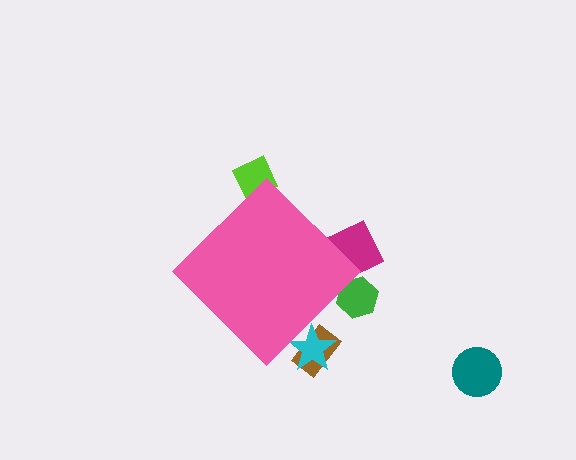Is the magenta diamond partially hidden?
Yes, the magenta diamond is partially hidden behind the pink diamond.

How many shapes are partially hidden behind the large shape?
5 shapes are partially hidden.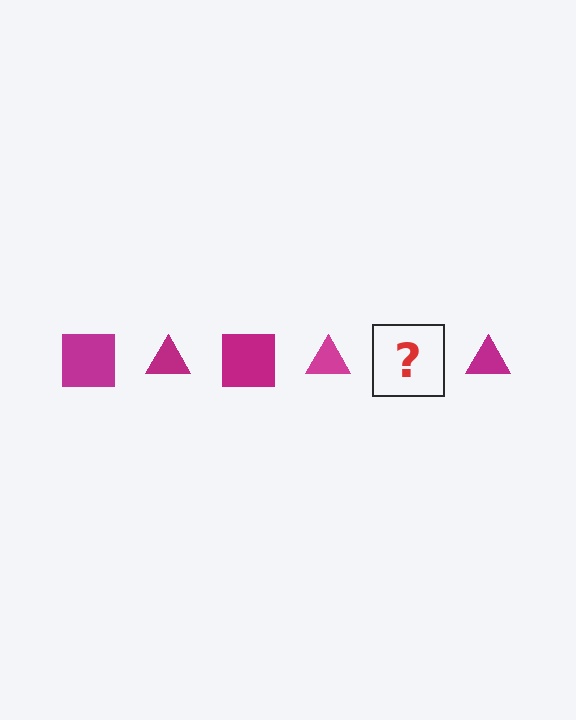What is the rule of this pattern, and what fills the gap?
The rule is that the pattern cycles through square, triangle shapes in magenta. The gap should be filled with a magenta square.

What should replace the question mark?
The question mark should be replaced with a magenta square.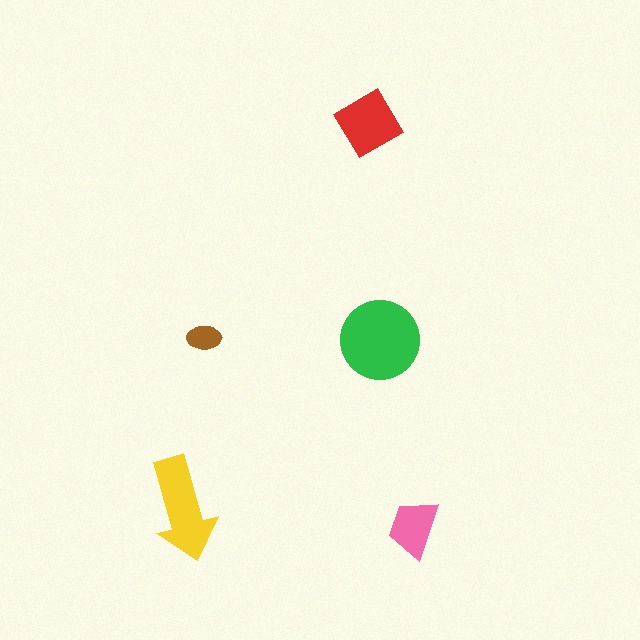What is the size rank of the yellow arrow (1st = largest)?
2nd.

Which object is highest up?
The red diamond is topmost.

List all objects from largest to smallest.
The green circle, the yellow arrow, the red diamond, the pink trapezoid, the brown ellipse.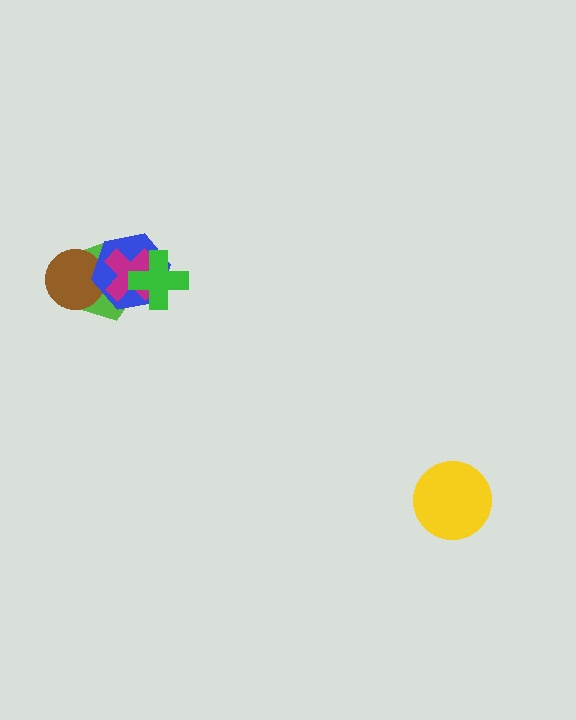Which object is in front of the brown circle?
The blue hexagon is in front of the brown circle.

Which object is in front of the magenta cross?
The green cross is in front of the magenta cross.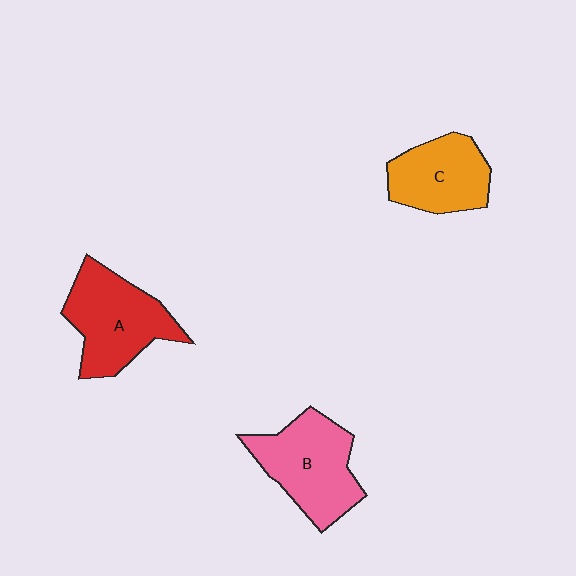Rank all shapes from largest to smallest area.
From largest to smallest: A (red), B (pink), C (orange).